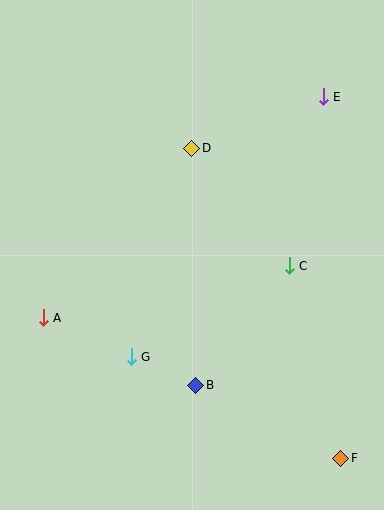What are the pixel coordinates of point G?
Point G is at (131, 357).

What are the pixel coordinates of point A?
Point A is at (43, 318).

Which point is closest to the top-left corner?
Point D is closest to the top-left corner.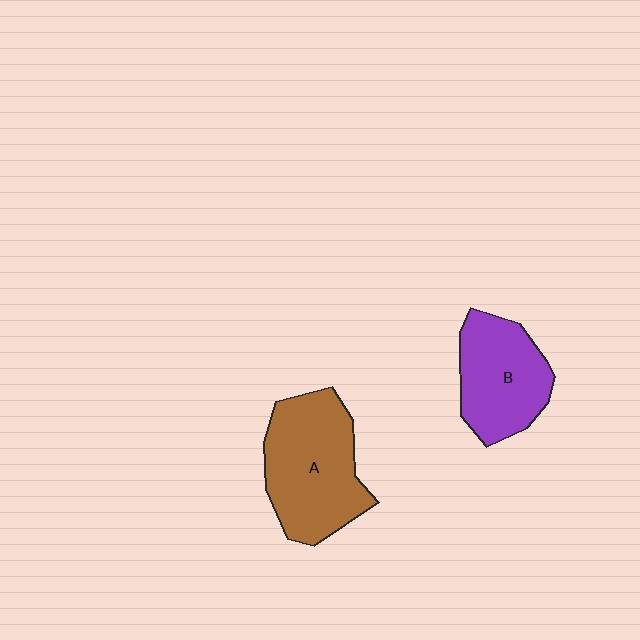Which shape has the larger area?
Shape A (brown).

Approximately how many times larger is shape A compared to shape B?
Approximately 1.3 times.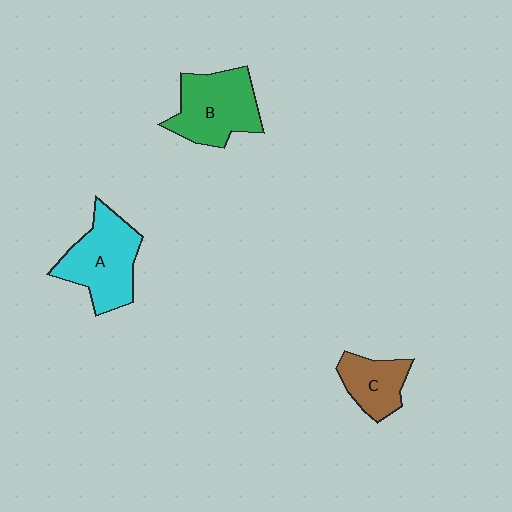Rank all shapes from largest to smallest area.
From largest to smallest: A (cyan), B (green), C (brown).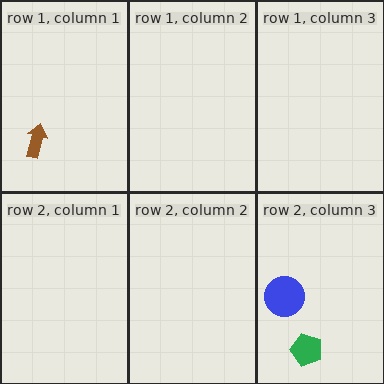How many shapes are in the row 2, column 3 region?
2.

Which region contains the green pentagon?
The row 2, column 3 region.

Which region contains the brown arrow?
The row 1, column 1 region.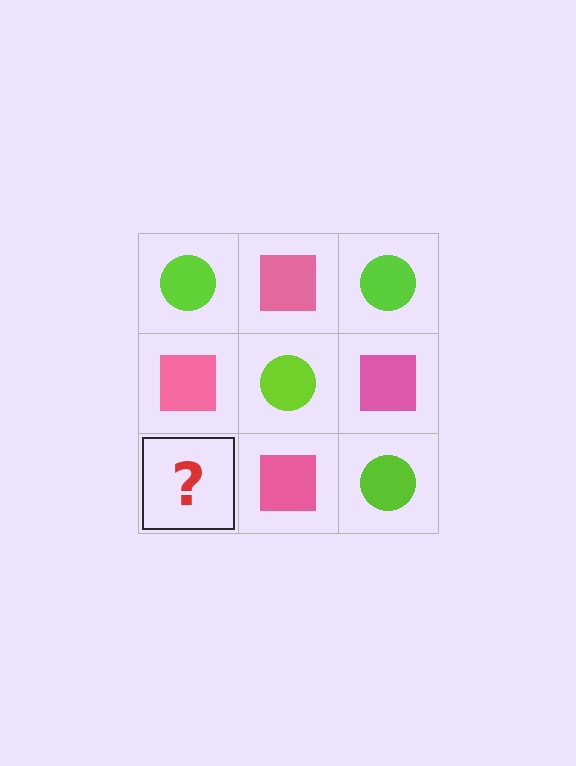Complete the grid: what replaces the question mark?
The question mark should be replaced with a lime circle.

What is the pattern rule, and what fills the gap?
The rule is that it alternates lime circle and pink square in a checkerboard pattern. The gap should be filled with a lime circle.